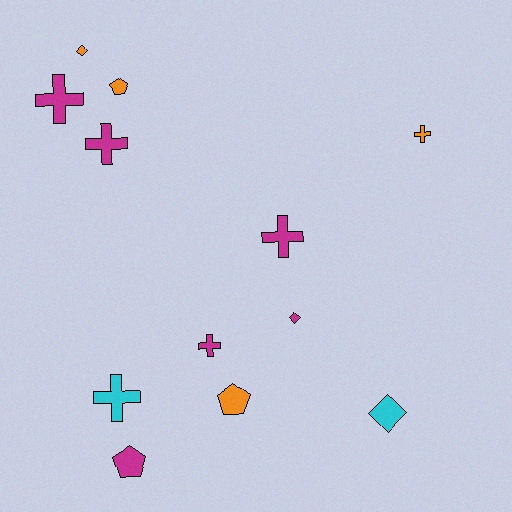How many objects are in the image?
There are 12 objects.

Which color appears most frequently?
Magenta, with 6 objects.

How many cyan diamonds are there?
There is 1 cyan diamond.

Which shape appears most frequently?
Cross, with 6 objects.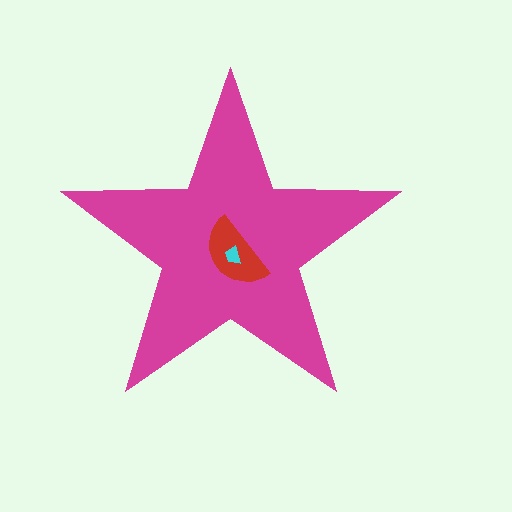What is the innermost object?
The cyan trapezoid.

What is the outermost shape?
The magenta star.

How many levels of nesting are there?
3.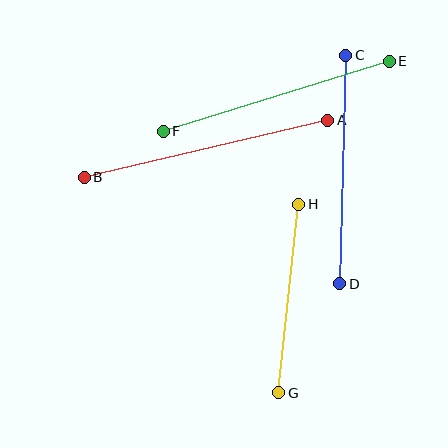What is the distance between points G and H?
The distance is approximately 189 pixels.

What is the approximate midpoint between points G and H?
The midpoint is at approximately (289, 299) pixels.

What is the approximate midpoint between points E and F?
The midpoint is at approximately (276, 96) pixels.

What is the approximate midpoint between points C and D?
The midpoint is at approximately (343, 170) pixels.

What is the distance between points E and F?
The distance is approximately 237 pixels.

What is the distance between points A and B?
The distance is approximately 250 pixels.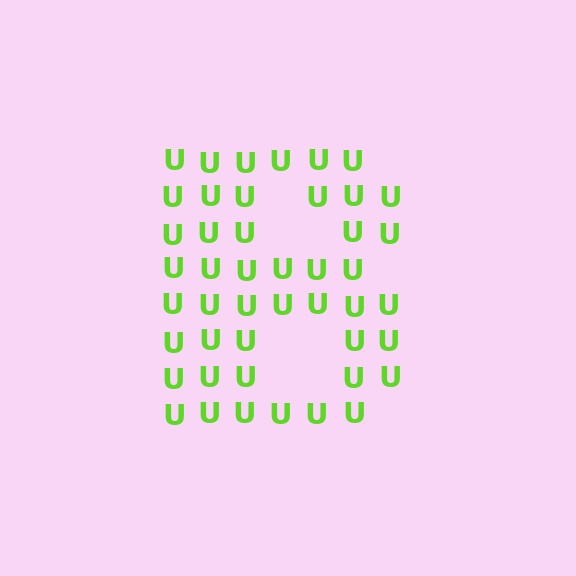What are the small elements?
The small elements are letter U's.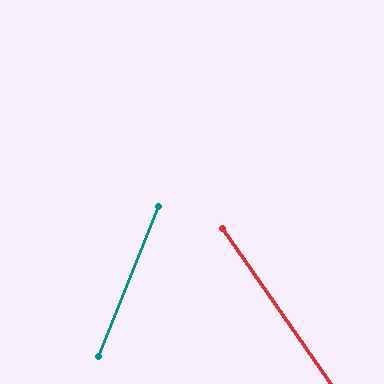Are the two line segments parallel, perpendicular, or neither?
Neither parallel nor perpendicular — they differ by about 56°.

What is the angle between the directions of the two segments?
Approximately 56 degrees.